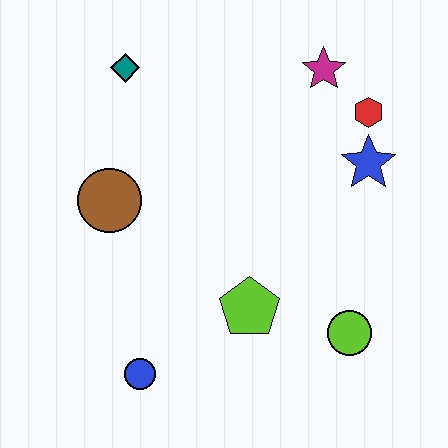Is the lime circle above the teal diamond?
No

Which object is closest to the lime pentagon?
The lime circle is closest to the lime pentagon.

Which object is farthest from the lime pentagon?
The teal diamond is farthest from the lime pentagon.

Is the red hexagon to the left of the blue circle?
No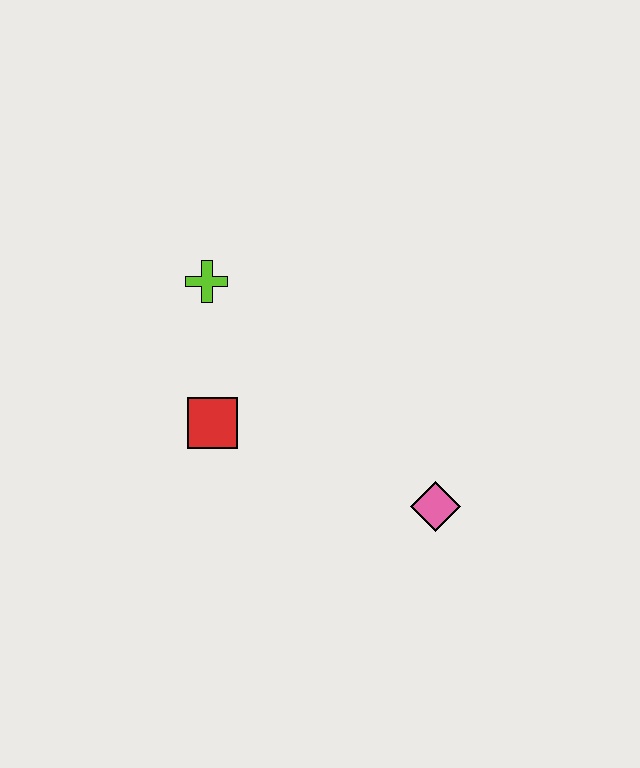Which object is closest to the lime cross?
The red square is closest to the lime cross.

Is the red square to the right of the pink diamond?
No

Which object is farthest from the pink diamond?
The lime cross is farthest from the pink diamond.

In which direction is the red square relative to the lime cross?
The red square is below the lime cross.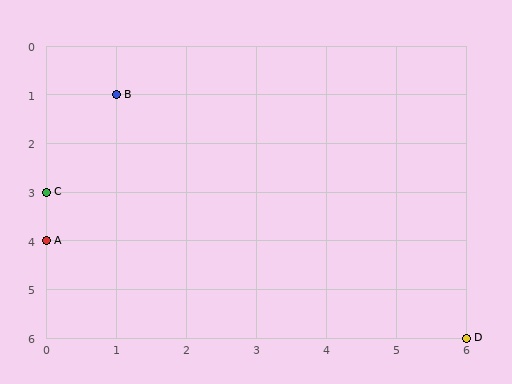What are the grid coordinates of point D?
Point D is at grid coordinates (6, 6).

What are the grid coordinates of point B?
Point B is at grid coordinates (1, 1).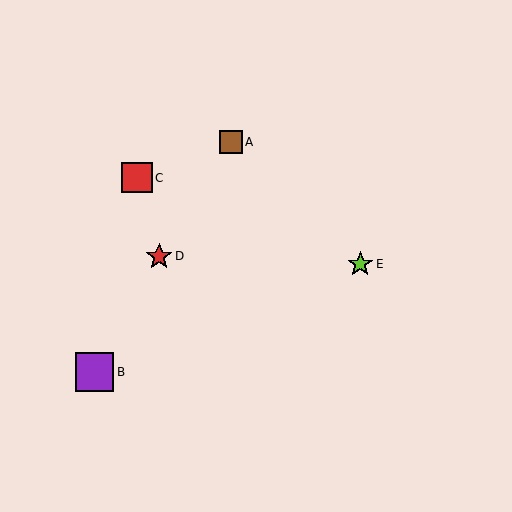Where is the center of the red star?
The center of the red star is at (159, 256).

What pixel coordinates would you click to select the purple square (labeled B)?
Click at (94, 372) to select the purple square B.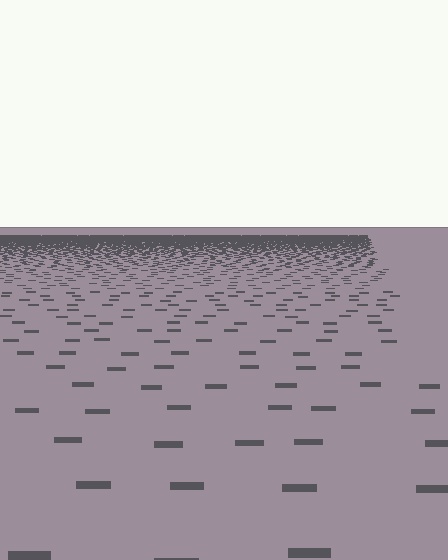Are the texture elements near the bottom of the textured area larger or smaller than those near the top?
Larger. Near the bottom, elements are closer to the viewer and appear at a bigger on-screen size.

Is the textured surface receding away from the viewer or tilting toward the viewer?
The surface is receding away from the viewer. Texture elements get smaller and denser toward the top.